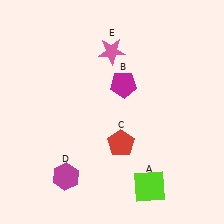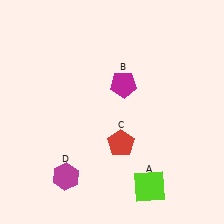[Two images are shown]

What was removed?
The pink star (E) was removed in Image 2.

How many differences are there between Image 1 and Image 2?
There is 1 difference between the two images.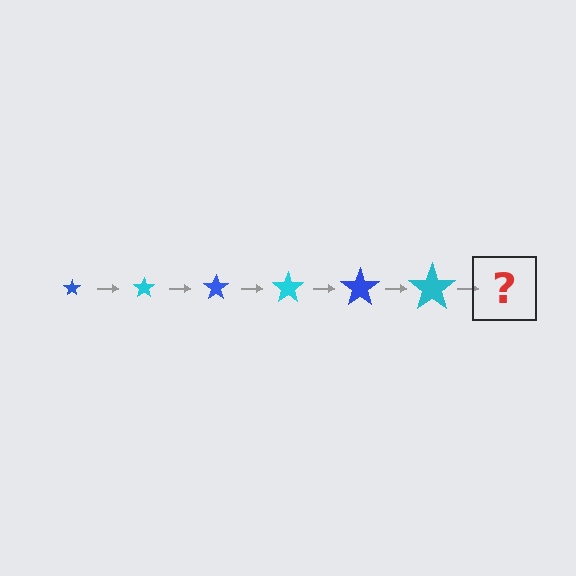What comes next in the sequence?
The next element should be a blue star, larger than the previous one.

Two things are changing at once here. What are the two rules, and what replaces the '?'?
The two rules are that the star grows larger each step and the color cycles through blue and cyan. The '?' should be a blue star, larger than the previous one.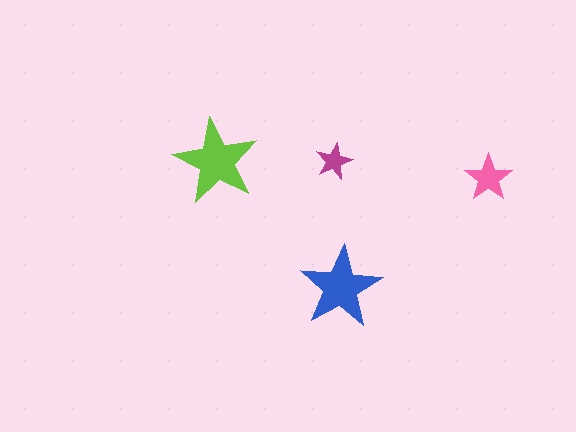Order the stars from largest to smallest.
the lime one, the blue one, the pink one, the magenta one.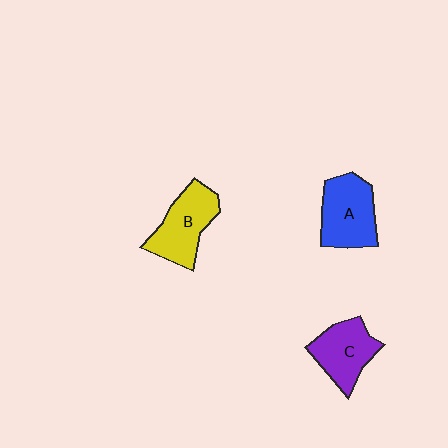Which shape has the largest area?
Shape A (blue).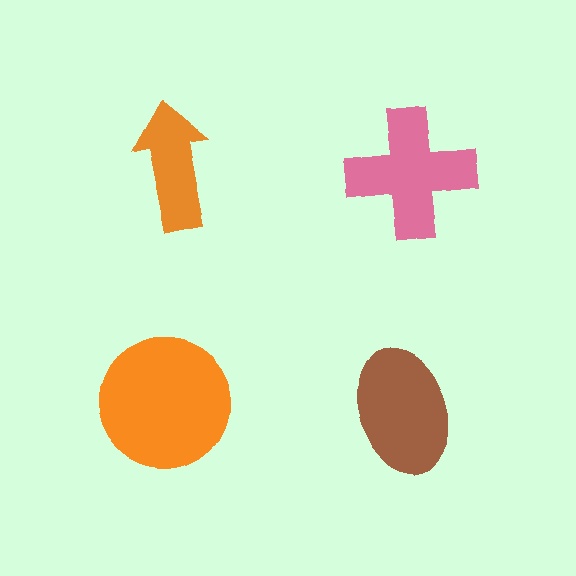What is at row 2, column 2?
A brown ellipse.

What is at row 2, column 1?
An orange circle.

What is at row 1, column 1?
An orange arrow.